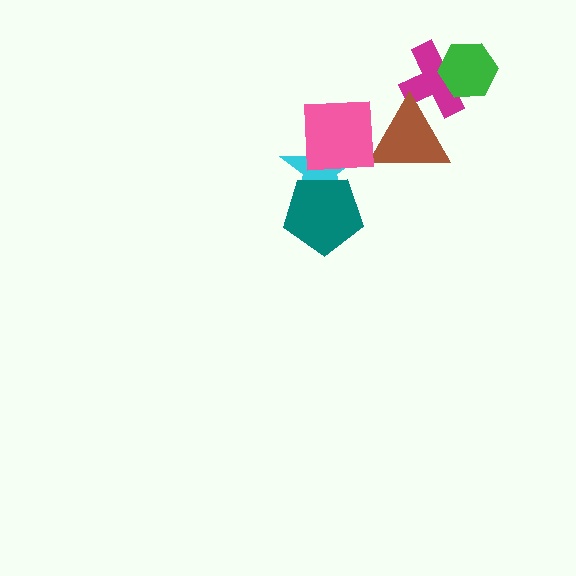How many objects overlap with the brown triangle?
2 objects overlap with the brown triangle.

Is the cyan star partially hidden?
Yes, it is partially covered by another shape.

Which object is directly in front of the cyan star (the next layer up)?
The pink square is directly in front of the cyan star.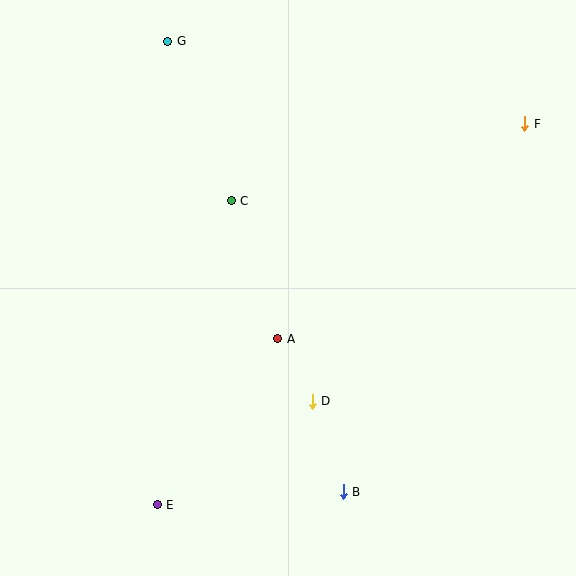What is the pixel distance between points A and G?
The distance between A and G is 317 pixels.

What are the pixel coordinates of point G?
Point G is at (168, 41).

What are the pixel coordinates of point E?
Point E is at (157, 505).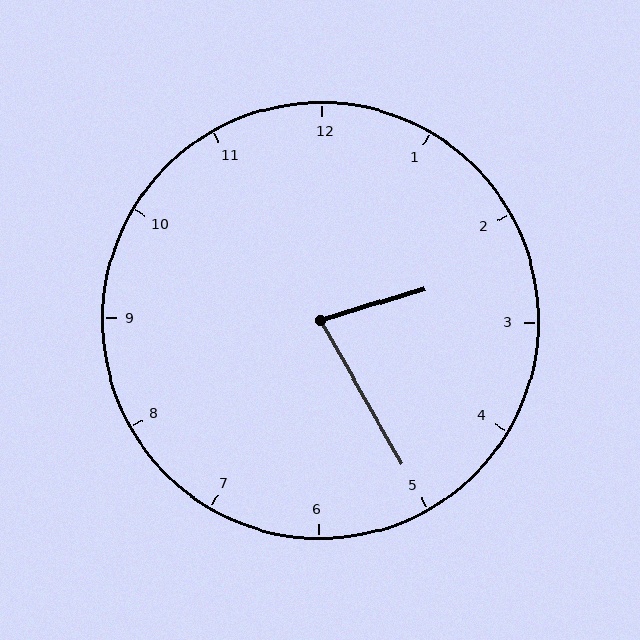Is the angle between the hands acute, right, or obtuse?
It is acute.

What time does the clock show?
2:25.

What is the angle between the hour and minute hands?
Approximately 78 degrees.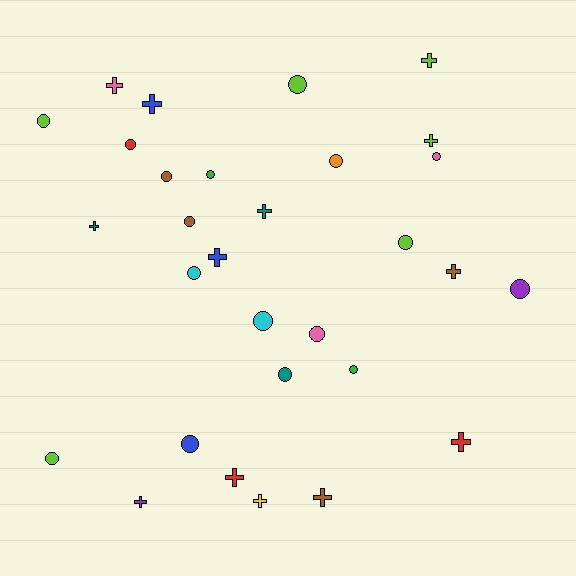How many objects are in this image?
There are 30 objects.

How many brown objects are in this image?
There are 4 brown objects.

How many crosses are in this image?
There are 13 crosses.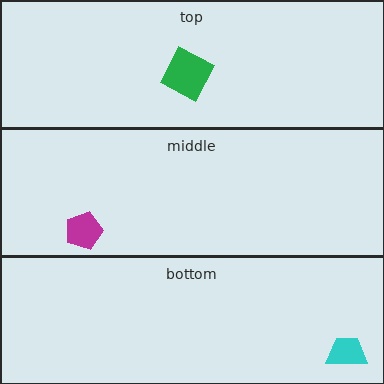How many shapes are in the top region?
1.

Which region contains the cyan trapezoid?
The bottom region.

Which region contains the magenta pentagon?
The middle region.